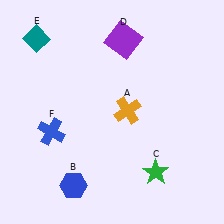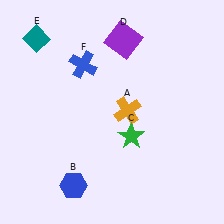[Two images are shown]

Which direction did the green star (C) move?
The green star (C) moved up.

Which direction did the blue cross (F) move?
The blue cross (F) moved up.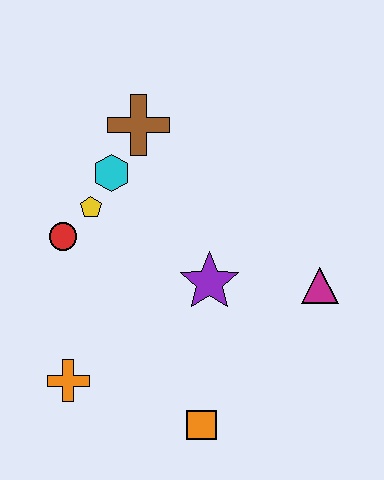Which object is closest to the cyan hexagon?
The yellow pentagon is closest to the cyan hexagon.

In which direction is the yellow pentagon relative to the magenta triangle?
The yellow pentagon is to the left of the magenta triangle.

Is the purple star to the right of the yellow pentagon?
Yes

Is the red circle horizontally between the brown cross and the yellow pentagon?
No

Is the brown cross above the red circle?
Yes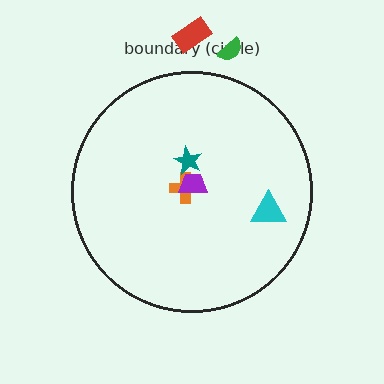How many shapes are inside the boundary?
4 inside, 2 outside.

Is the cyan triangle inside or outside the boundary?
Inside.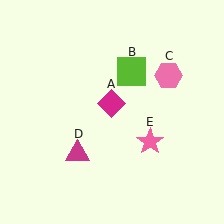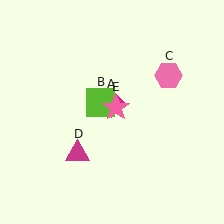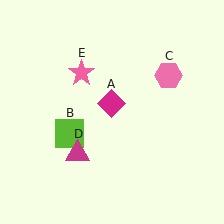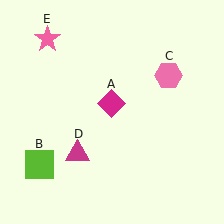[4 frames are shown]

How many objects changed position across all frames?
2 objects changed position: lime square (object B), pink star (object E).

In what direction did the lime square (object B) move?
The lime square (object B) moved down and to the left.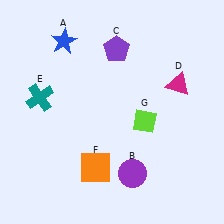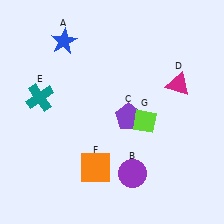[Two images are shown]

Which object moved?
The purple pentagon (C) moved down.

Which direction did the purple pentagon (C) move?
The purple pentagon (C) moved down.